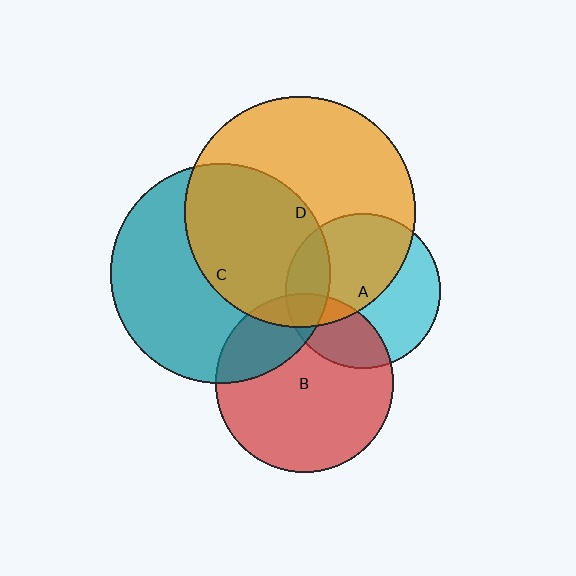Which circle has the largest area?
Circle D (orange).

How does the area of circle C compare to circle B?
Approximately 1.5 times.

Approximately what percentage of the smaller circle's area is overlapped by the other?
Approximately 20%.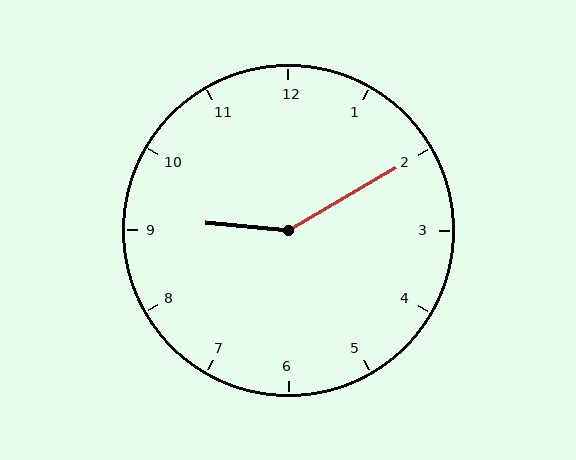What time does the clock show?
9:10.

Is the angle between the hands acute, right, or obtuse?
It is obtuse.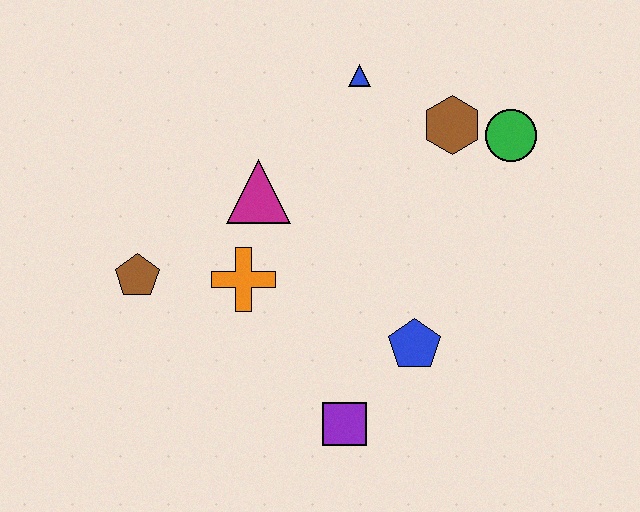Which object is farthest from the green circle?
The brown pentagon is farthest from the green circle.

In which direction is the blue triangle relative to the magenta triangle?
The blue triangle is above the magenta triangle.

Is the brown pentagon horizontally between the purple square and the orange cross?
No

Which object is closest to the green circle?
The brown hexagon is closest to the green circle.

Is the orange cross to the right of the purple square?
No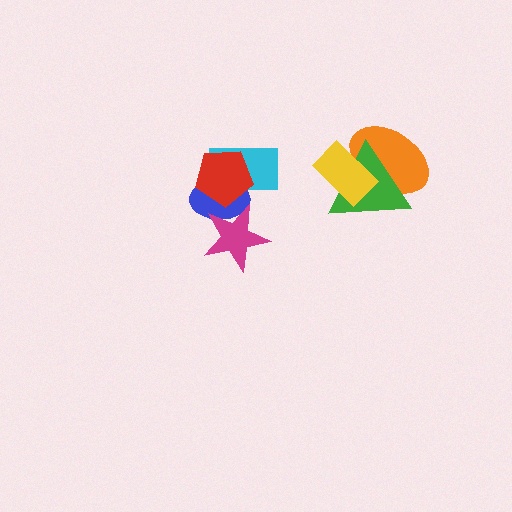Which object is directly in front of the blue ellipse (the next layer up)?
The cyan rectangle is directly in front of the blue ellipse.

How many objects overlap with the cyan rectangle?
2 objects overlap with the cyan rectangle.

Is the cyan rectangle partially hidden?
Yes, it is partially covered by another shape.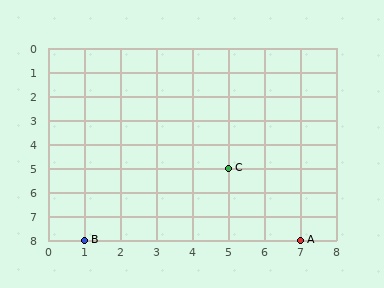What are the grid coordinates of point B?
Point B is at grid coordinates (1, 8).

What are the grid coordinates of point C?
Point C is at grid coordinates (5, 5).